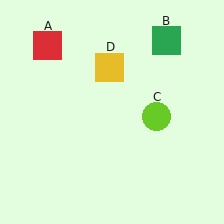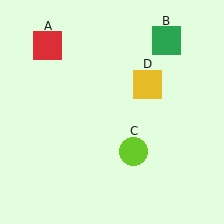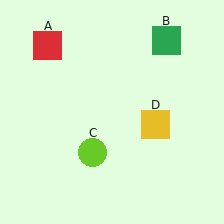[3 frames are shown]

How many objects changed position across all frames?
2 objects changed position: lime circle (object C), yellow square (object D).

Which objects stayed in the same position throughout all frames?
Red square (object A) and green square (object B) remained stationary.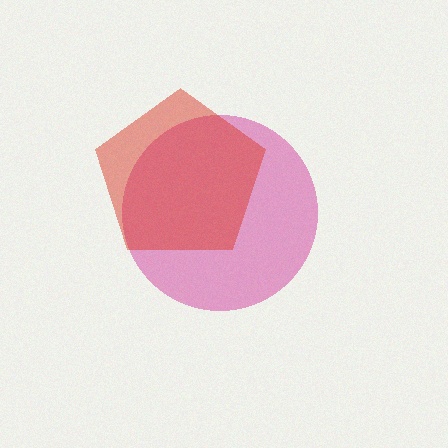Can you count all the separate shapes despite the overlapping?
Yes, there are 2 separate shapes.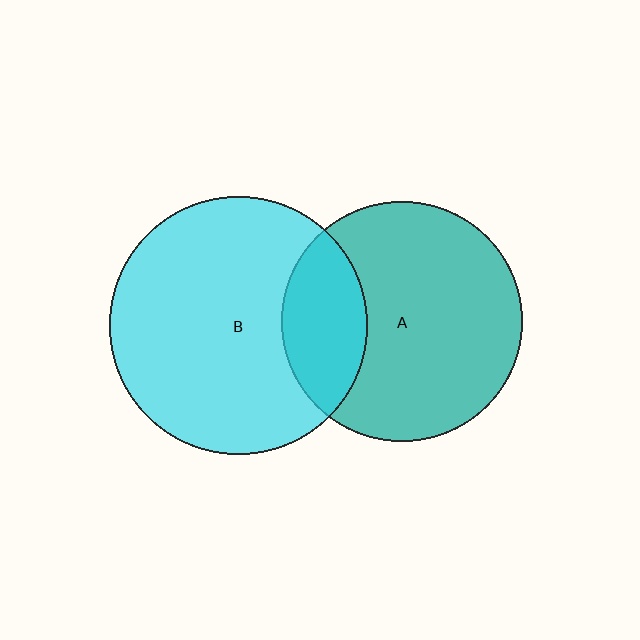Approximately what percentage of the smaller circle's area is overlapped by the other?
Approximately 25%.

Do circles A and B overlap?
Yes.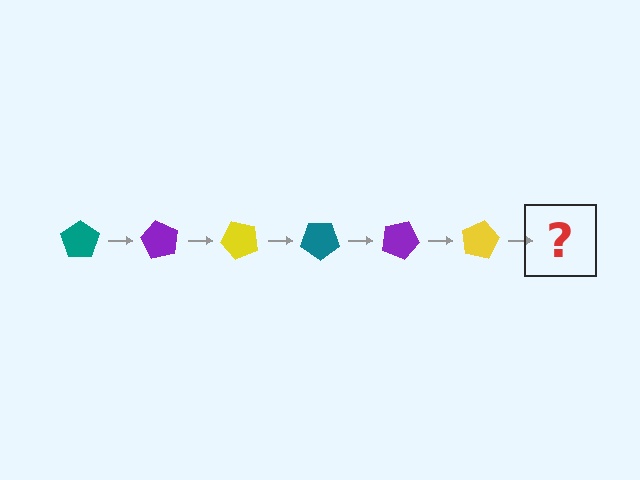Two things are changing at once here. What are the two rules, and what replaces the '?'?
The two rules are that it rotates 60 degrees each step and the color cycles through teal, purple, and yellow. The '?' should be a teal pentagon, rotated 360 degrees from the start.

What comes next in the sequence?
The next element should be a teal pentagon, rotated 360 degrees from the start.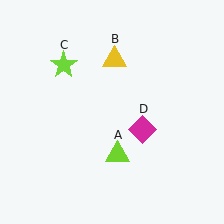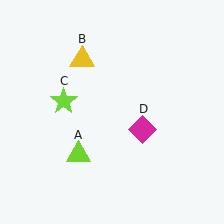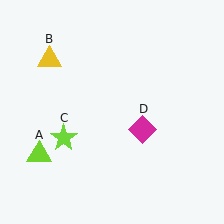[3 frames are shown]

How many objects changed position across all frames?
3 objects changed position: lime triangle (object A), yellow triangle (object B), lime star (object C).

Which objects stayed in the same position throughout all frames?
Magenta diamond (object D) remained stationary.